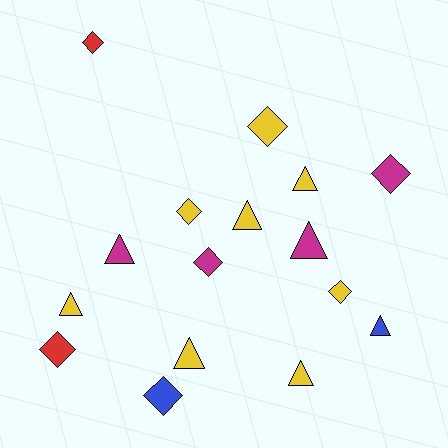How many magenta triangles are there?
There are 2 magenta triangles.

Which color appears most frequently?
Yellow, with 8 objects.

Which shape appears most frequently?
Diamond, with 8 objects.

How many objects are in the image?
There are 16 objects.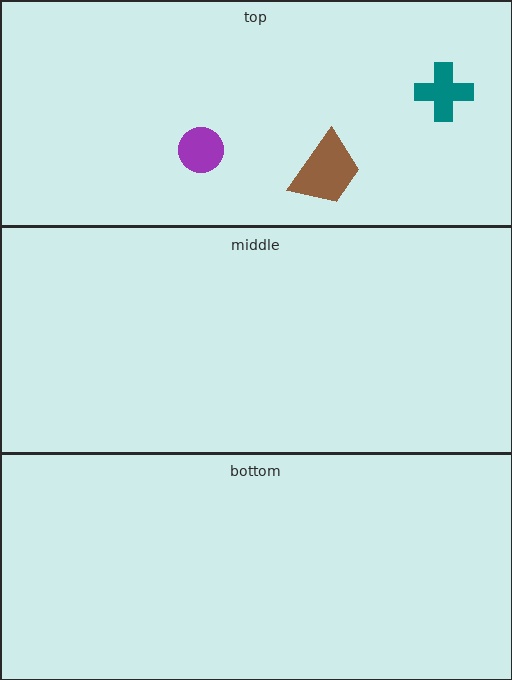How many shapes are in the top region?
3.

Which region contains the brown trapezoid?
The top region.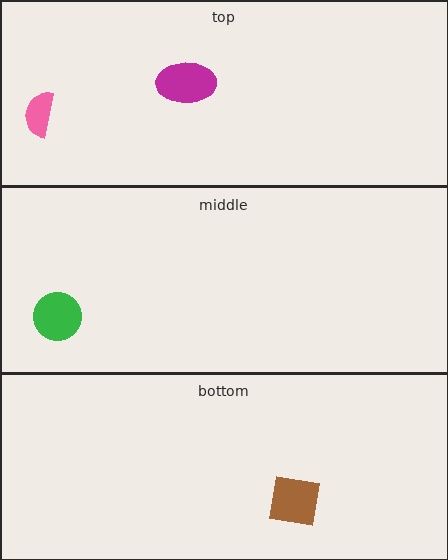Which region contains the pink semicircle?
The top region.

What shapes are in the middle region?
The green circle.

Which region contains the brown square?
The bottom region.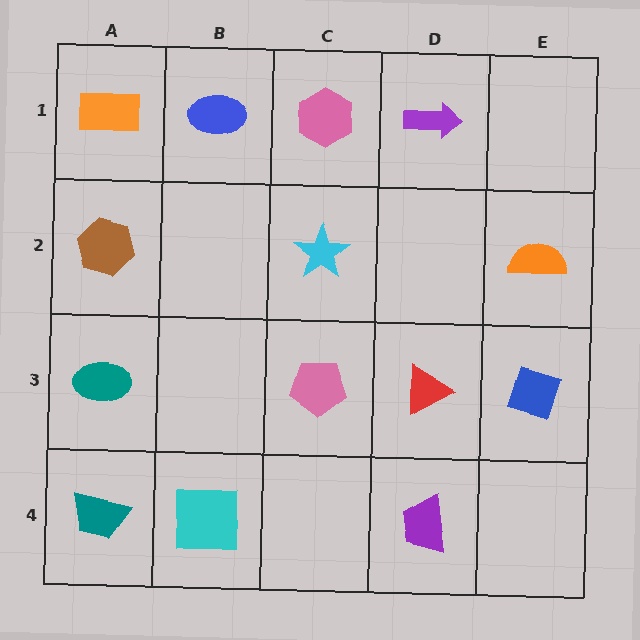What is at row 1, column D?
A purple arrow.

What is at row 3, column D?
A red triangle.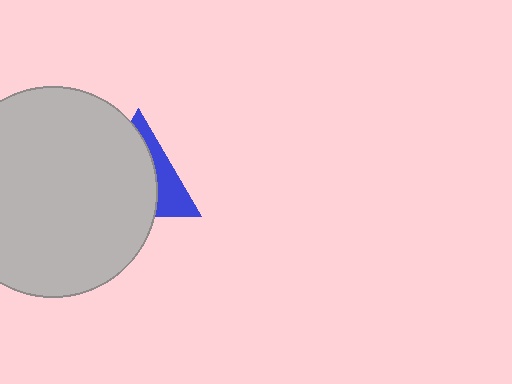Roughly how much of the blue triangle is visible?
A small part of it is visible (roughly 33%).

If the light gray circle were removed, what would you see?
You would see the complete blue triangle.